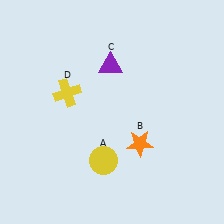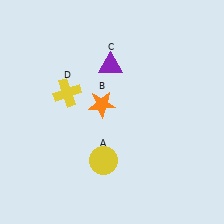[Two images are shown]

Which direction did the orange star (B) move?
The orange star (B) moved up.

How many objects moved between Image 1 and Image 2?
1 object moved between the two images.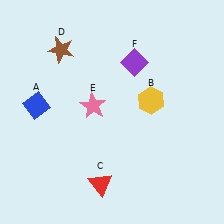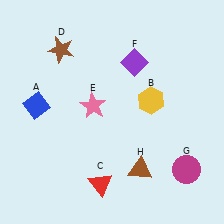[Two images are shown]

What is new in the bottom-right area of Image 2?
A magenta circle (G) was added in the bottom-right area of Image 2.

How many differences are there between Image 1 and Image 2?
There are 2 differences between the two images.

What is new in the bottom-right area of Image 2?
A brown triangle (H) was added in the bottom-right area of Image 2.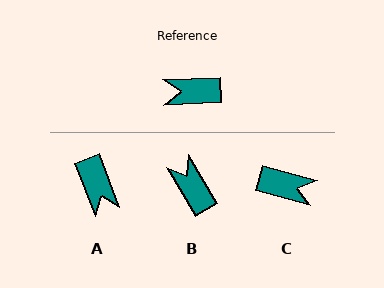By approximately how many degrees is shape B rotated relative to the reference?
Approximately 62 degrees clockwise.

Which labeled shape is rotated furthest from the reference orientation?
C, about 162 degrees away.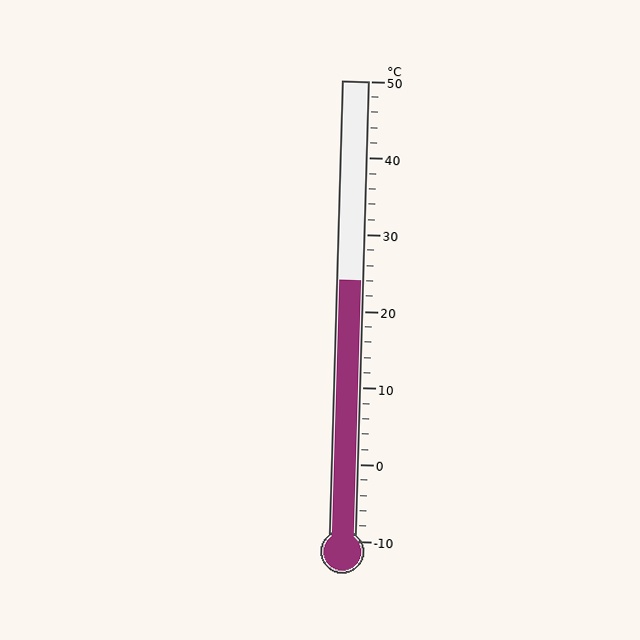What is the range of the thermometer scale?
The thermometer scale ranges from -10°C to 50°C.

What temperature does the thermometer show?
The thermometer shows approximately 24°C.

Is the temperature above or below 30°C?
The temperature is below 30°C.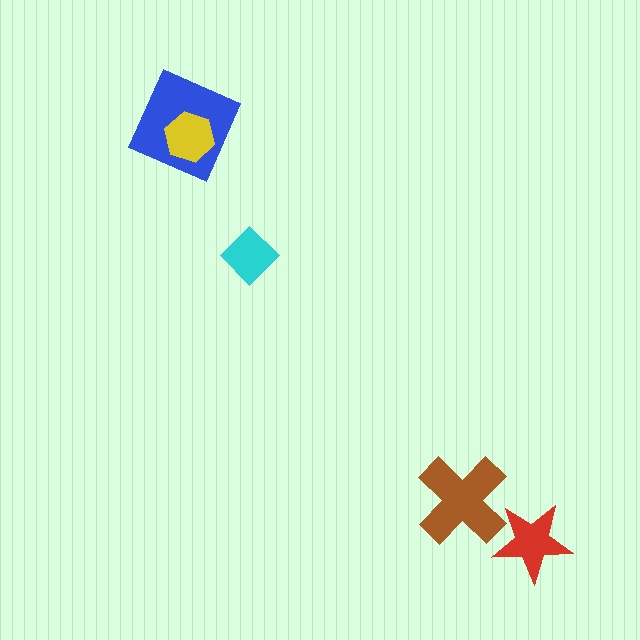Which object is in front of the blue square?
The yellow hexagon is in front of the blue square.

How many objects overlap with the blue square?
1 object overlaps with the blue square.